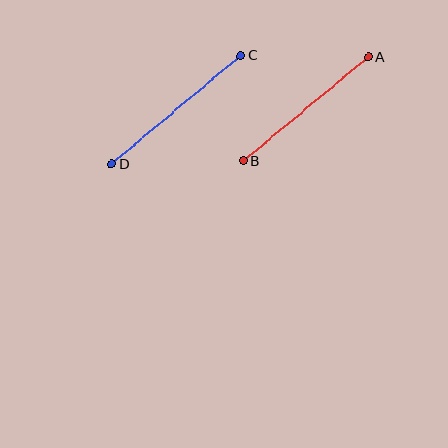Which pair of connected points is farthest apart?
Points C and D are farthest apart.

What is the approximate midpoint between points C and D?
The midpoint is at approximately (176, 110) pixels.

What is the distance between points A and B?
The distance is approximately 163 pixels.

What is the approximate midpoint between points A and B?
The midpoint is at approximately (306, 109) pixels.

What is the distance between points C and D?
The distance is approximately 169 pixels.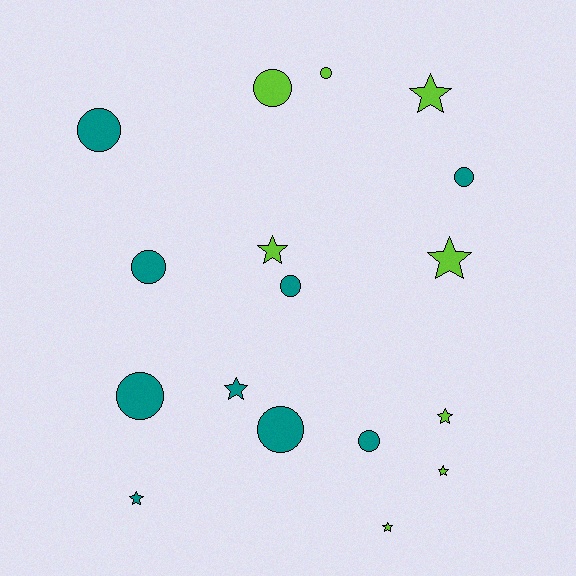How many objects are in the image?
There are 17 objects.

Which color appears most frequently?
Teal, with 9 objects.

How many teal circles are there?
There are 7 teal circles.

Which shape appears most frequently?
Circle, with 9 objects.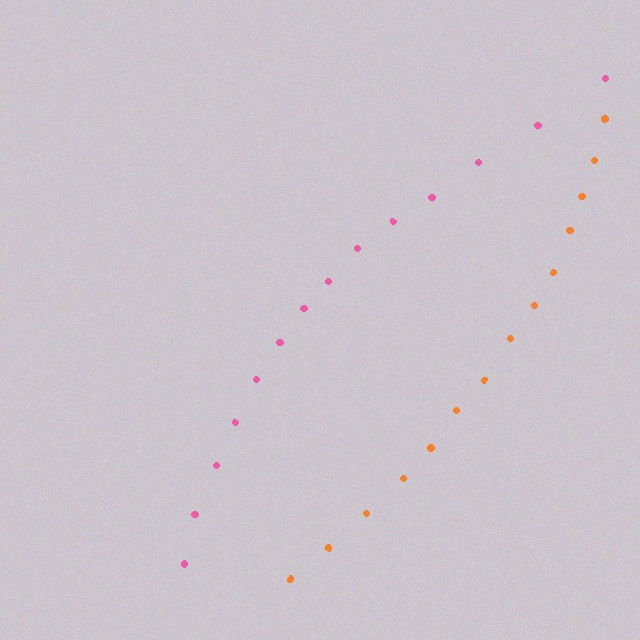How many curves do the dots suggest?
There are 2 distinct paths.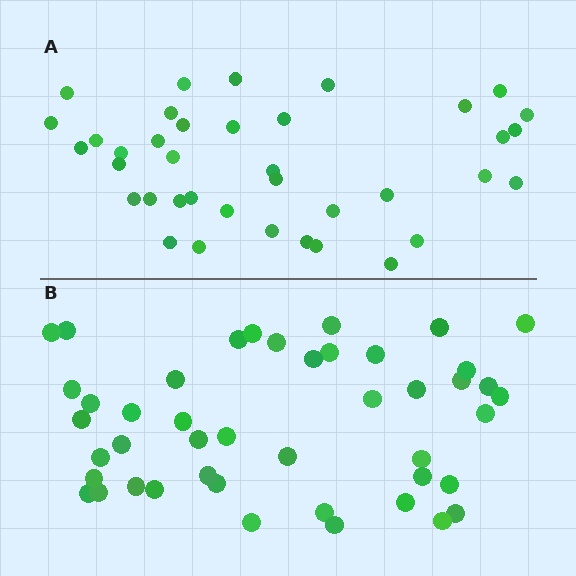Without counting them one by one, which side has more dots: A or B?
Region B (the bottom region) has more dots.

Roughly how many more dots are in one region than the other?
Region B has roughly 8 or so more dots than region A.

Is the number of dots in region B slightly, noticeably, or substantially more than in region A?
Region B has only slightly more — the two regions are fairly close. The ratio is roughly 1.2 to 1.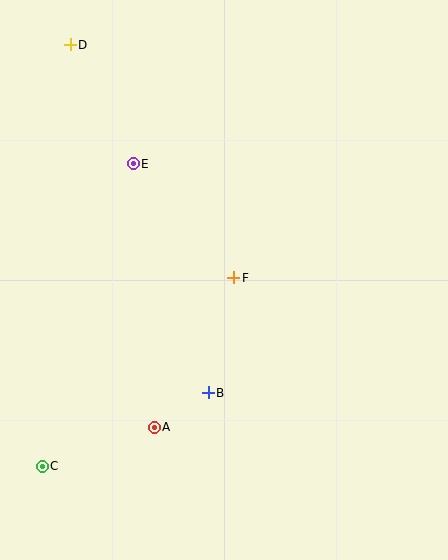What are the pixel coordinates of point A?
Point A is at (154, 427).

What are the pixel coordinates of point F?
Point F is at (234, 278).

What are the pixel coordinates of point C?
Point C is at (42, 466).